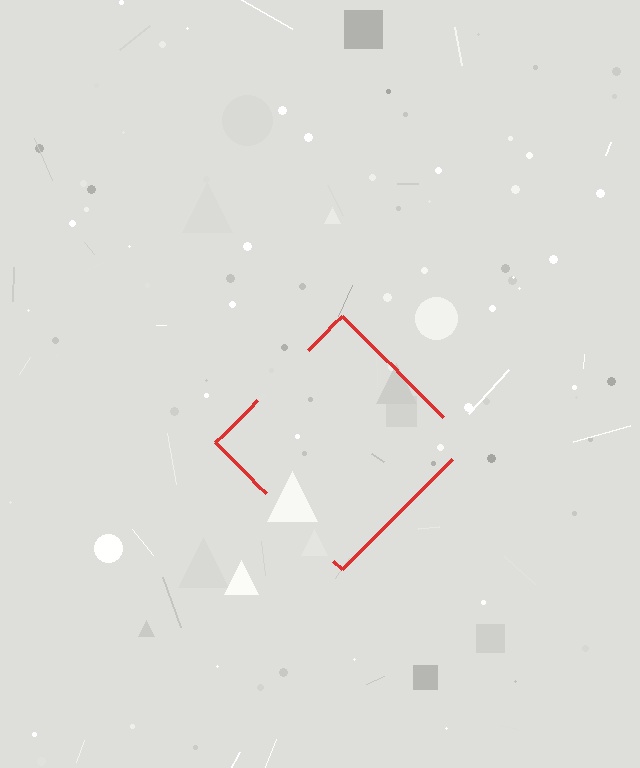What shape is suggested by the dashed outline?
The dashed outline suggests a diamond.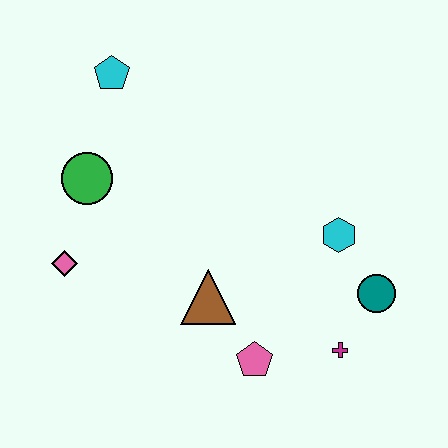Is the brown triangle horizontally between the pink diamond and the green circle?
No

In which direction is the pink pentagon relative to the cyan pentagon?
The pink pentagon is below the cyan pentagon.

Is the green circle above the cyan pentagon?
No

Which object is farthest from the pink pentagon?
The cyan pentagon is farthest from the pink pentagon.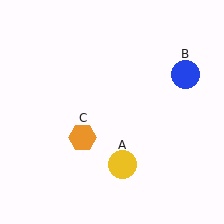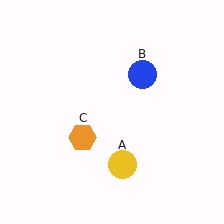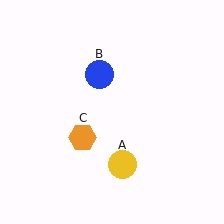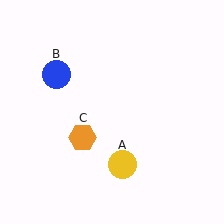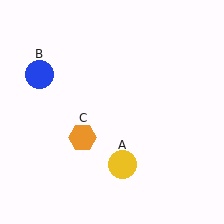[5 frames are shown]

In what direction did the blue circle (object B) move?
The blue circle (object B) moved left.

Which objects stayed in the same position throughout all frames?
Yellow circle (object A) and orange hexagon (object C) remained stationary.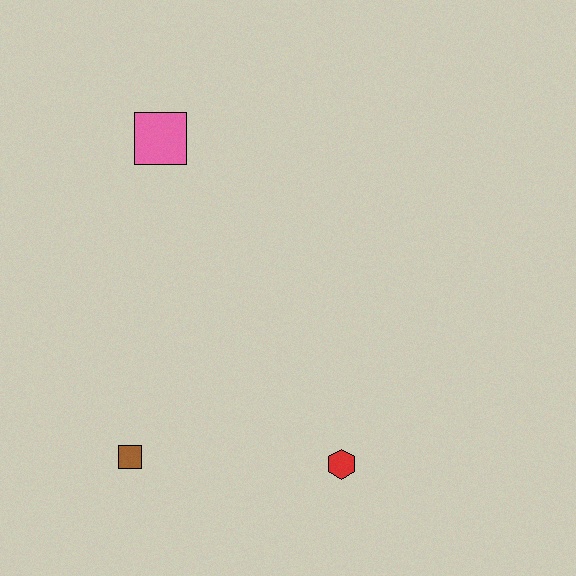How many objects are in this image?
There are 3 objects.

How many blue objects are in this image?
There are no blue objects.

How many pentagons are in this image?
There are no pentagons.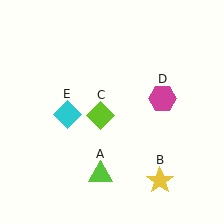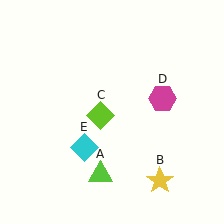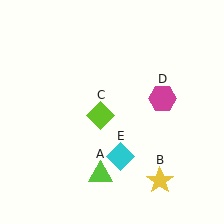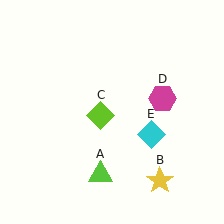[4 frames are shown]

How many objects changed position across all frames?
1 object changed position: cyan diamond (object E).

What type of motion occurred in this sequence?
The cyan diamond (object E) rotated counterclockwise around the center of the scene.